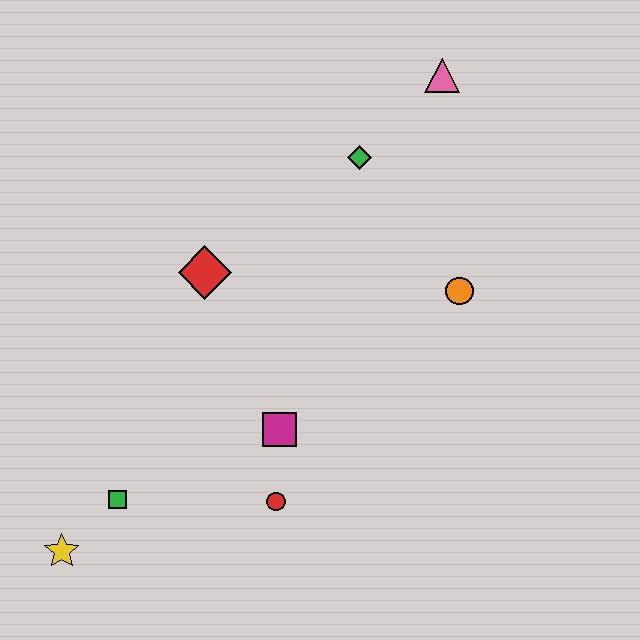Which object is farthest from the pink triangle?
The yellow star is farthest from the pink triangle.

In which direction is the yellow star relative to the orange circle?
The yellow star is to the left of the orange circle.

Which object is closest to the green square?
The yellow star is closest to the green square.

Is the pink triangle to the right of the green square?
Yes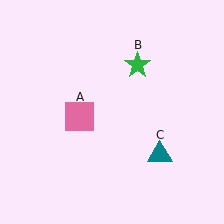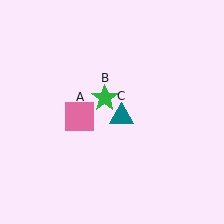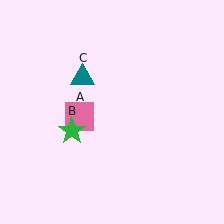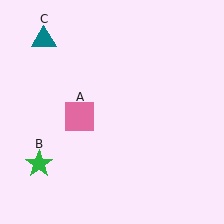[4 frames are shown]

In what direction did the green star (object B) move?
The green star (object B) moved down and to the left.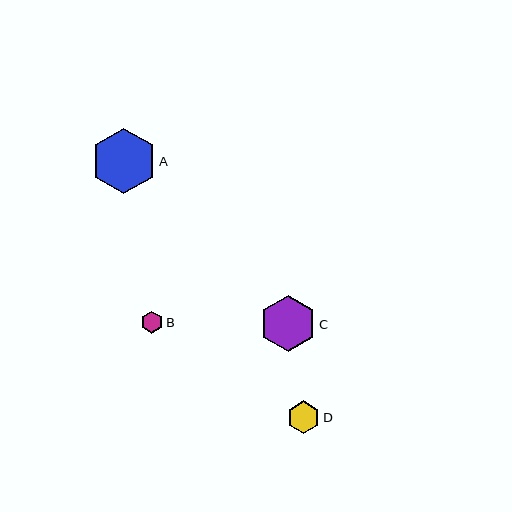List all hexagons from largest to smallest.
From largest to smallest: A, C, D, B.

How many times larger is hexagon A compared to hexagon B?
Hexagon A is approximately 3.0 times the size of hexagon B.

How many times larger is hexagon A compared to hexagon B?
Hexagon A is approximately 3.0 times the size of hexagon B.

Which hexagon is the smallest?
Hexagon B is the smallest with a size of approximately 22 pixels.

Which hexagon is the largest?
Hexagon A is the largest with a size of approximately 65 pixels.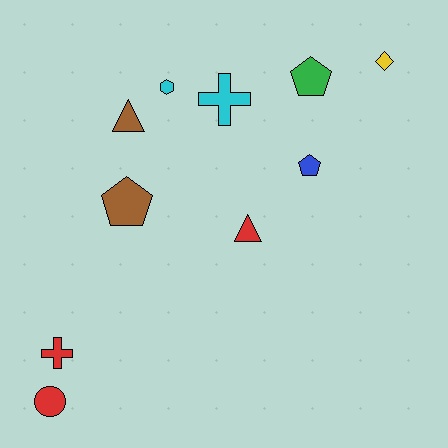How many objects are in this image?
There are 10 objects.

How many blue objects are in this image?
There is 1 blue object.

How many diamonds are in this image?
There is 1 diamond.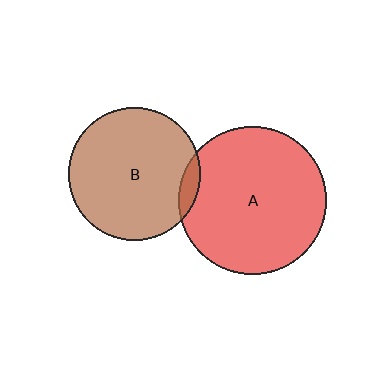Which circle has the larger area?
Circle A (red).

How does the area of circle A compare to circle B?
Approximately 1.2 times.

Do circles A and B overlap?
Yes.